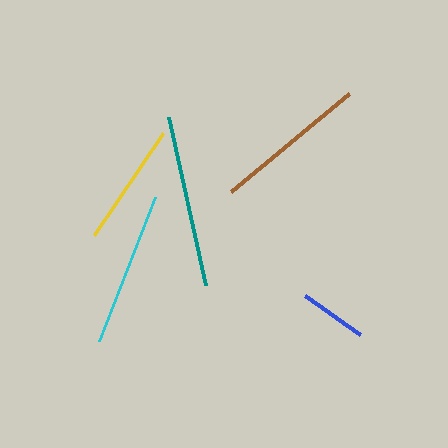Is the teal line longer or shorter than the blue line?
The teal line is longer than the blue line.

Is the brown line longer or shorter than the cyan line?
The cyan line is longer than the brown line.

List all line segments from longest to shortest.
From longest to shortest: teal, cyan, brown, yellow, blue.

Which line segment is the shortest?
The blue line is the shortest at approximately 68 pixels.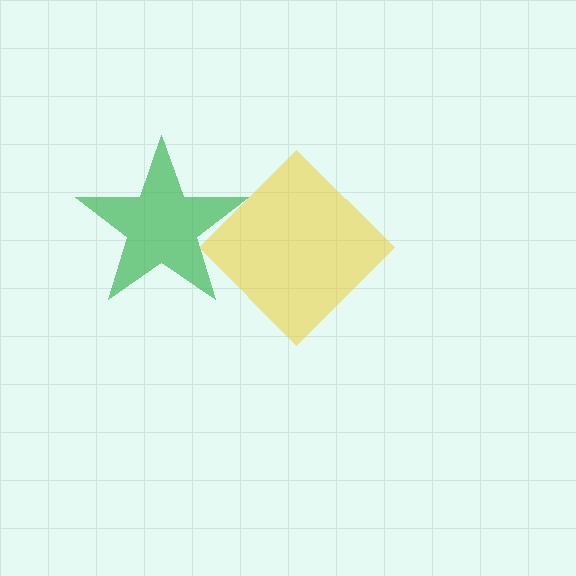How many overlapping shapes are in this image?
There are 2 overlapping shapes in the image.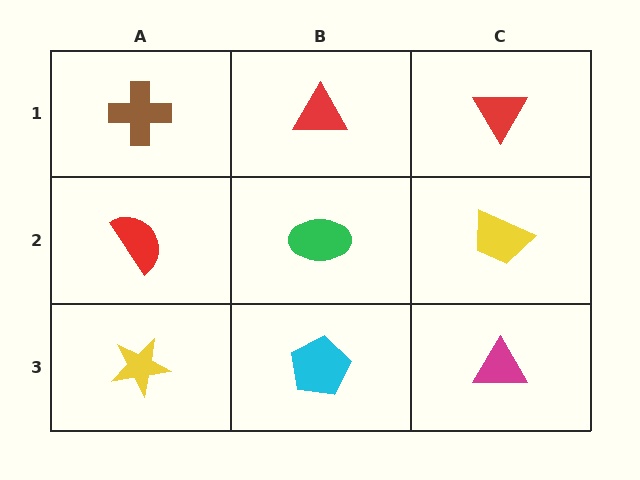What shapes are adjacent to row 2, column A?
A brown cross (row 1, column A), a yellow star (row 3, column A), a green ellipse (row 2, column B).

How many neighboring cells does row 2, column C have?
3.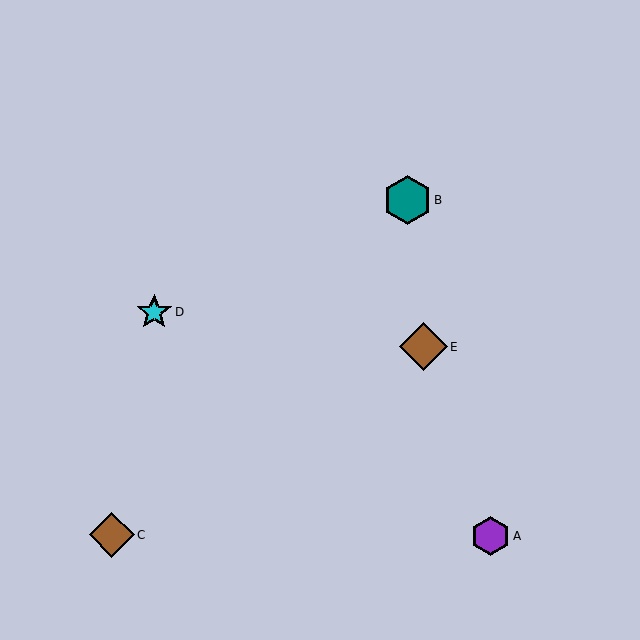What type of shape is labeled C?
Shape C is a brown diamond.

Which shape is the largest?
The teal hexagon (labeled B) is the largest.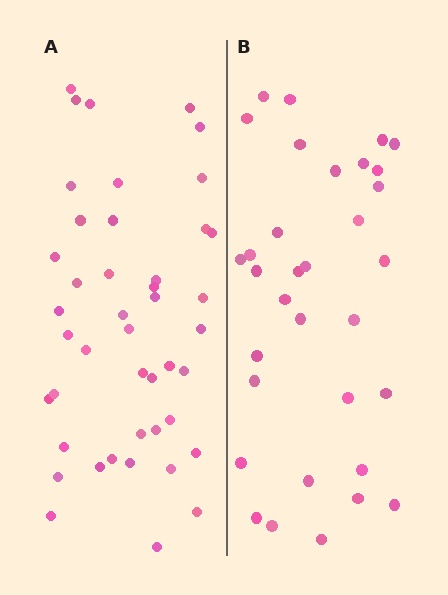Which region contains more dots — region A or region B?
Region A (the left region) has more dots.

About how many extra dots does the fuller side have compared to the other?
Region A has roughly 12 or so more dots than region B.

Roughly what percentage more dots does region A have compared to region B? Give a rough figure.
About 35% more.